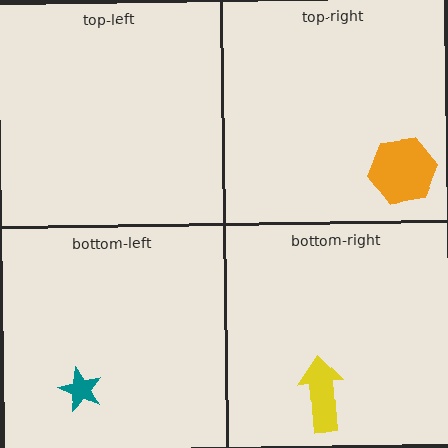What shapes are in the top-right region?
The orange hexagon.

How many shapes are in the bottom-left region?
1.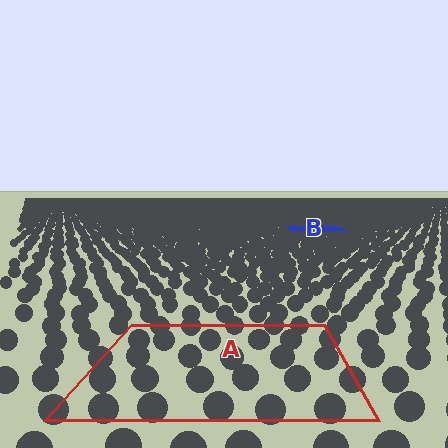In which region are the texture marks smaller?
The texture marks are smaller in region B, because it is farther away.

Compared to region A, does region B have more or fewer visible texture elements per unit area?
Region B has more texture elements per unit area — they are packed more densely because it is farther away.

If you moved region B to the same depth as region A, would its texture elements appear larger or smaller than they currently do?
They would appear larger. At a closer depth, the same texture elements are projected at a bigger on-screen size.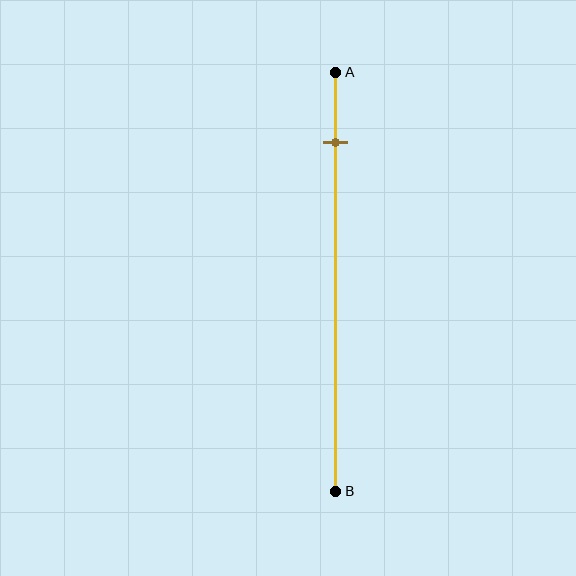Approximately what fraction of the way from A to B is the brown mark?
The brown mark is approximately 15% of the way from A to B.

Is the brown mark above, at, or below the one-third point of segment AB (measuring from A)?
The brown mark is above the one-third point of segment AB.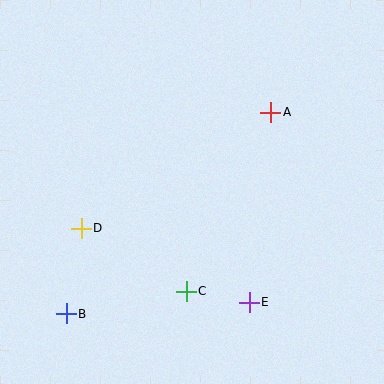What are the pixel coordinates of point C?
Point C is at (186, 291).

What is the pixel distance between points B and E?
The distance between B and E is 184 pixels.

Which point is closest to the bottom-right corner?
Point E is closest to the bottom-right corner.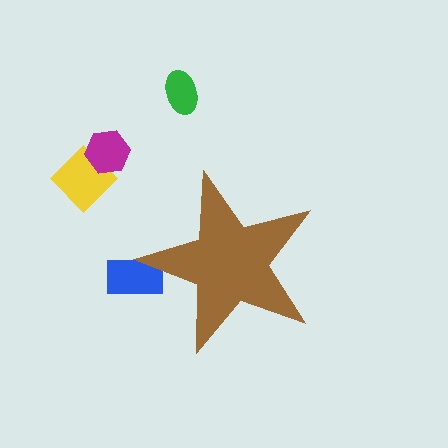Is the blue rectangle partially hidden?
Yes, the blue rectangle is partially hidden behind the brown star.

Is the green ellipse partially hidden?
No, the green ellipse is fully visible.